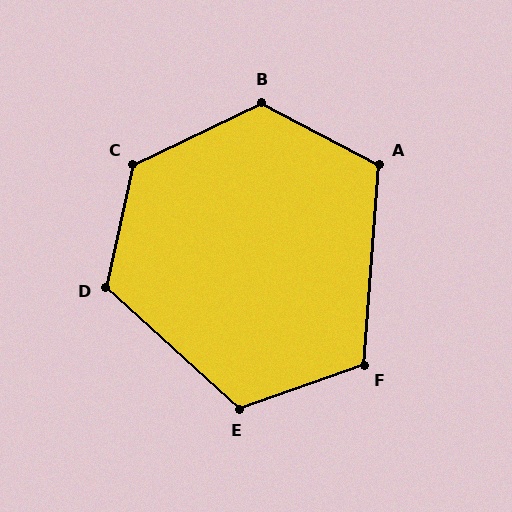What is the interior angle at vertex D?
Approximately 120 degrees (obtuse).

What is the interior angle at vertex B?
Approximately 126 degrees (obtuse).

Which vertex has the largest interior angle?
C, at approximately 128 degrees.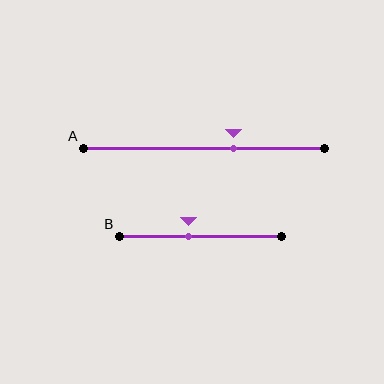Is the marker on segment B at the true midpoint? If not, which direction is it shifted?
No, the marker on segment B is shifted to the left by about 7% of the segment length.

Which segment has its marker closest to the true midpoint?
Segment B has its marker closest to the true midpoint.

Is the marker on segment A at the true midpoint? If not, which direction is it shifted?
No, the marker on segment A is shifted to the right by about 12% of the segment length.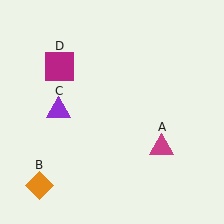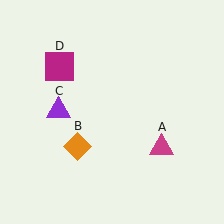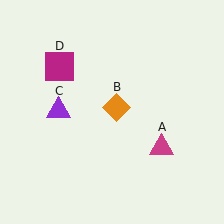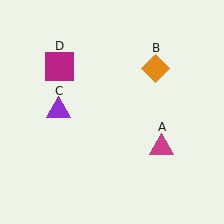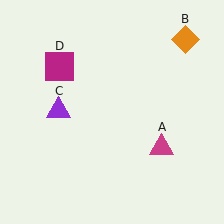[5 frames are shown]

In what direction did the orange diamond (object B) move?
The orange diamond (object B) moved up and to the right.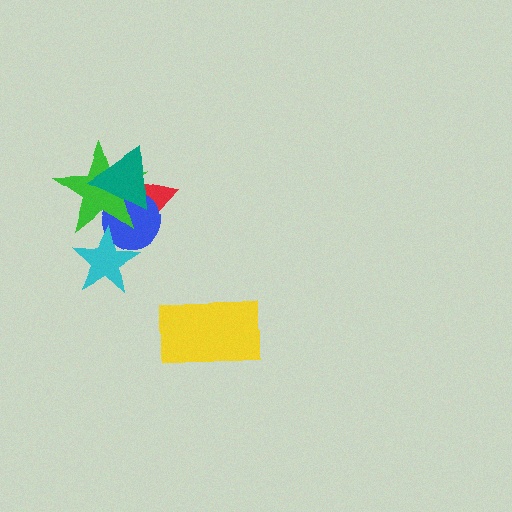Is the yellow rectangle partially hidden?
No, no other shape covers it.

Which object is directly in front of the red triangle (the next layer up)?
The blue circle is directly in front of the red triangle.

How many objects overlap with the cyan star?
2 objects overlap with the cyan star.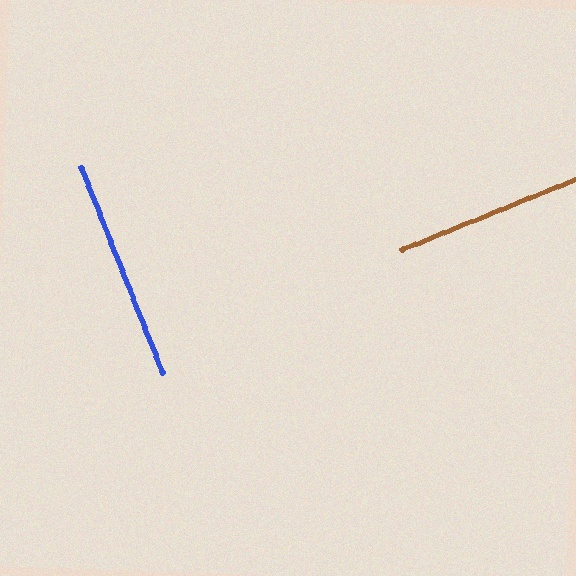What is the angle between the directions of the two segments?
Approximately 90 degrees.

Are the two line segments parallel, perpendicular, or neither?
Perpendicular — they meet at approximately 90°.